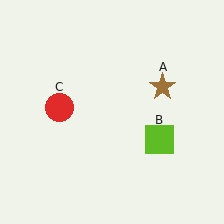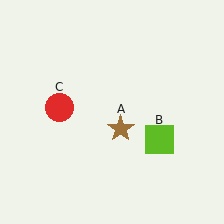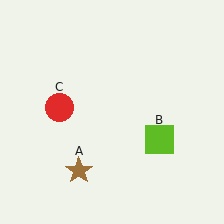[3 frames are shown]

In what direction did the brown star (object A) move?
The brown star (object A) moved down and to the left.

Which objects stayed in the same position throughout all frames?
Lime square (object B) and red circle (object C) remained stationary.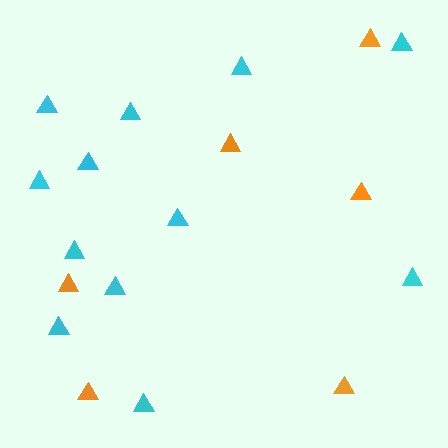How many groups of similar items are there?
There are 2 groups: one group of cyan triangles (12) and one group of orange triangles (6).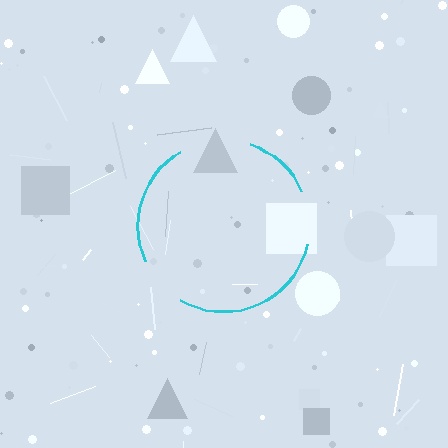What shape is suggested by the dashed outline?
The dashed outline suggests a circle.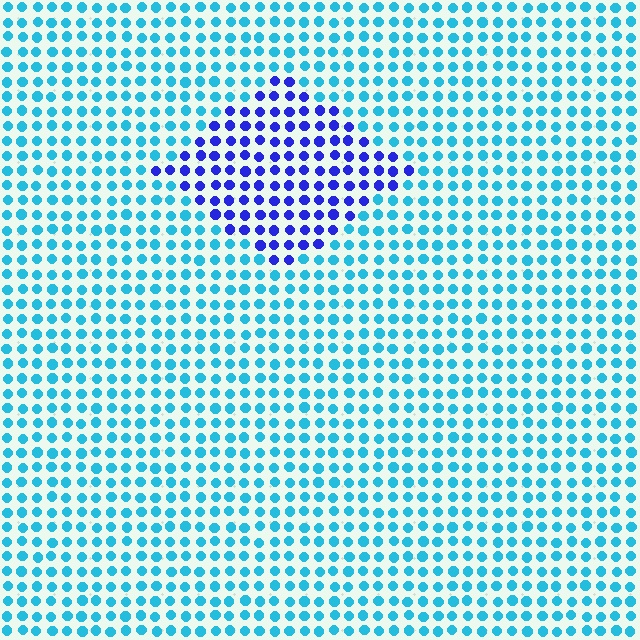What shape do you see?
I see a diamond.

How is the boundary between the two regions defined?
The boundary is defined purely by a slight shift in hue (about 49 degrees). Spacing, size, and orientation are identical on both sides.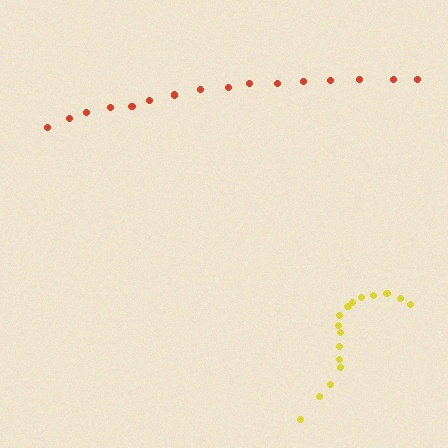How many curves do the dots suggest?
There are 2 distinct paths.